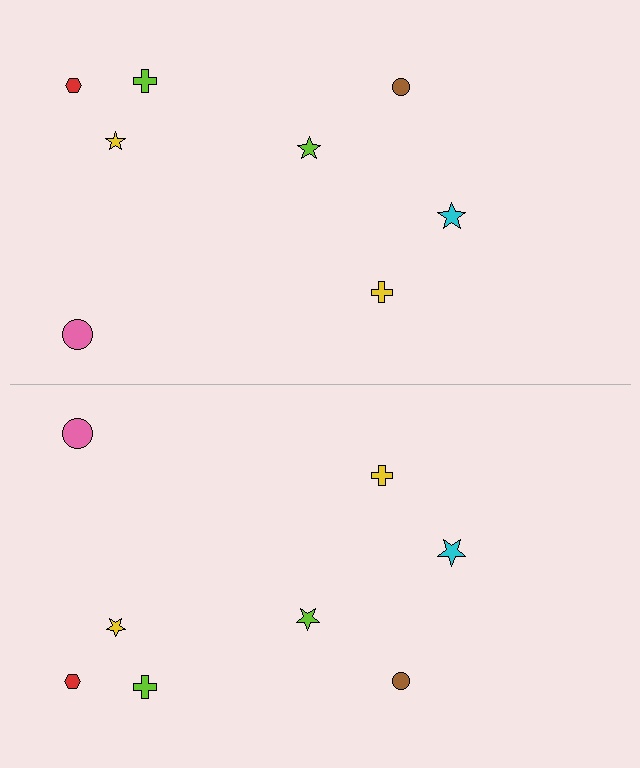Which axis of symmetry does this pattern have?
The pattern has a horizontal axis of symmetry running through the center of the image.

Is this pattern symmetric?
Yes, this pattern has bilateral (reflection) symmetry.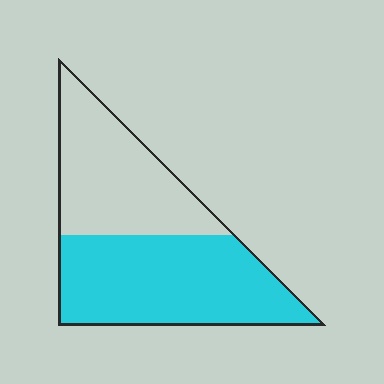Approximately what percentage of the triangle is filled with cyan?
Approximately 55%.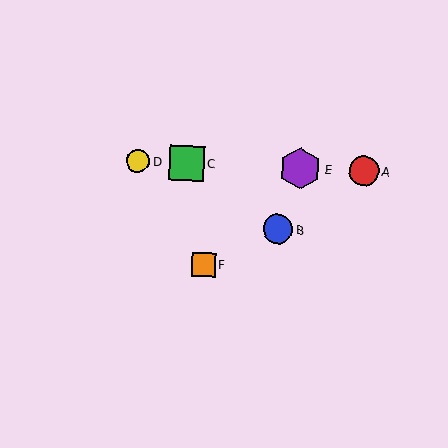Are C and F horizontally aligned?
No, C is at y≈163 and F is at y≈265.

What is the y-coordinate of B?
Object B is at y≈229.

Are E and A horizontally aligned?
Yes, both are at y≈168.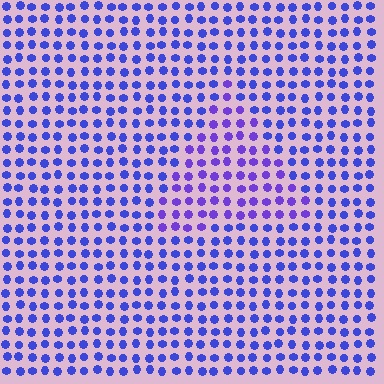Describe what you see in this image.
The image is filled with small blue elements in a uniform arrangement. A triangle-shaped region is visible where the elements are tinted to a slightly different hue, forming a subtle color boundary.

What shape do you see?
I see a triangle.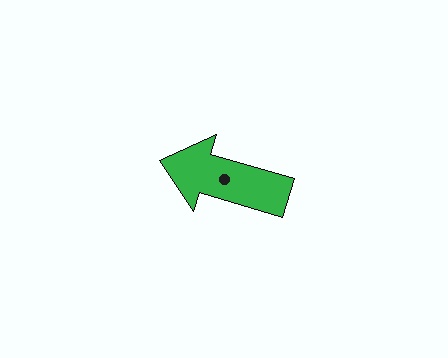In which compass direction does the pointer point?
West.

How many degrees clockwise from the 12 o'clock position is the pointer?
Approximately 286 degrees.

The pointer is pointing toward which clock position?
Roughly 10 o'clock.